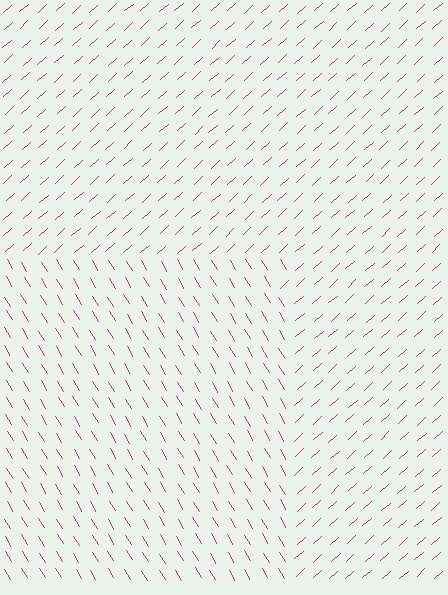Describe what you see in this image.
The image is filled with small magenta line segments. A rectangle region in the image has lines oriented differently from the surrounding lines, creating a visible texture boundary.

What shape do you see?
I see a rectangle.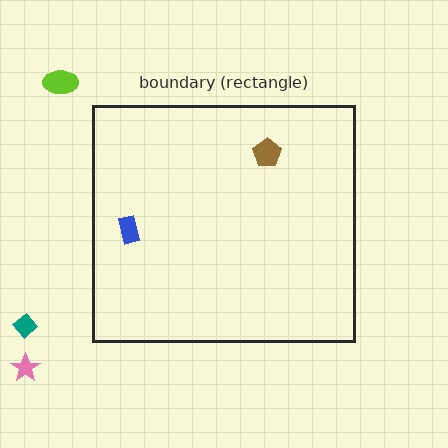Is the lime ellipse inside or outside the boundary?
Outside.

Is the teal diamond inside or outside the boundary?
Outside.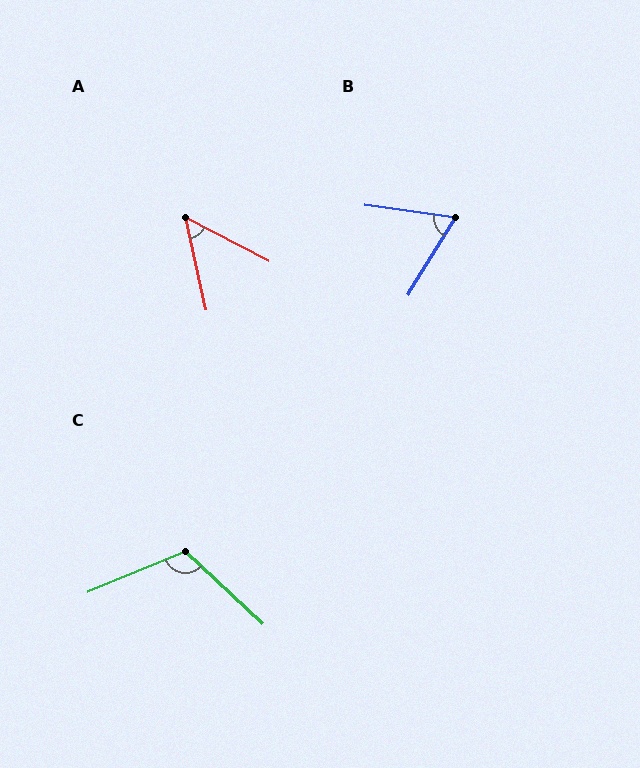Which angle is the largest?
C, at approximately 114 degrees.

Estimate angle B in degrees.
Approximately 67 degrees.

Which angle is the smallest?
A, at approximately 50 degrees.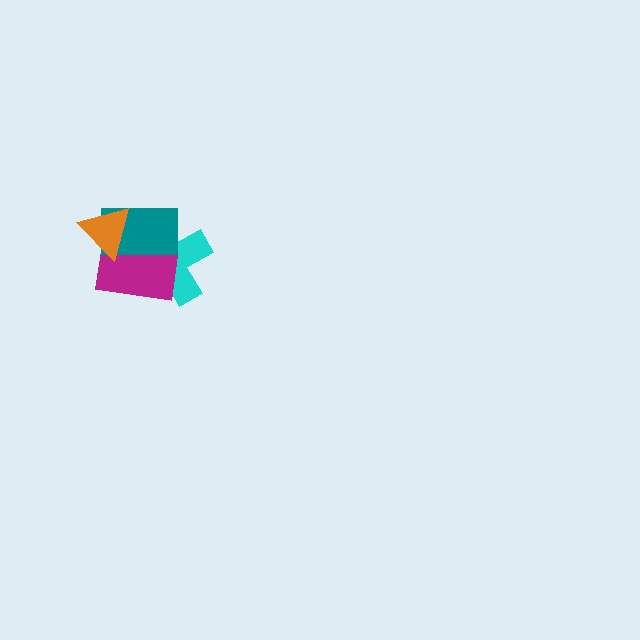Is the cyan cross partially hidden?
Yes, it is partially covered by another shape.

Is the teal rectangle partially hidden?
Yes, it is partially covered by another shape.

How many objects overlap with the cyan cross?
2 objects overlap with the cyan cross.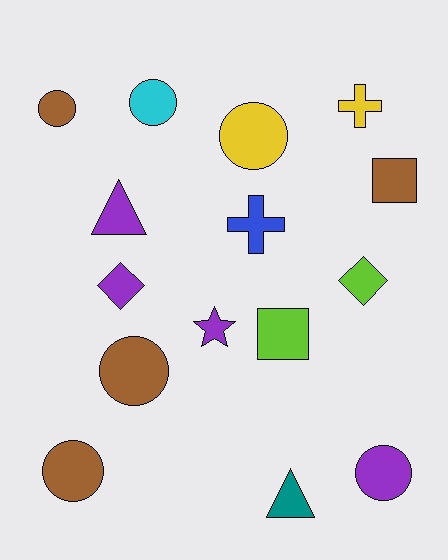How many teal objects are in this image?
There is 1 teal object.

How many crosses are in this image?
There are 2 crosses.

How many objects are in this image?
There are 15 objects.